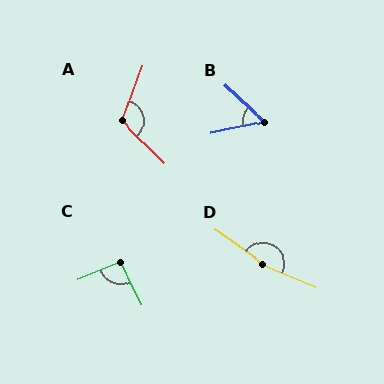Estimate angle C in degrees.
Approximately 94 degrees.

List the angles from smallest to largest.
B (56°), C (94°), A (114°), D (167°).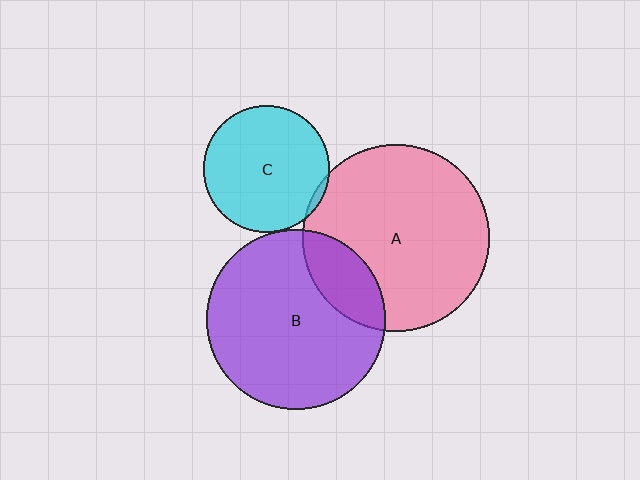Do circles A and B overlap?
Yes.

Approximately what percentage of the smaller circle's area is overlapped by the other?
Approximately 20%.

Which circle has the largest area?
Circle A (pink).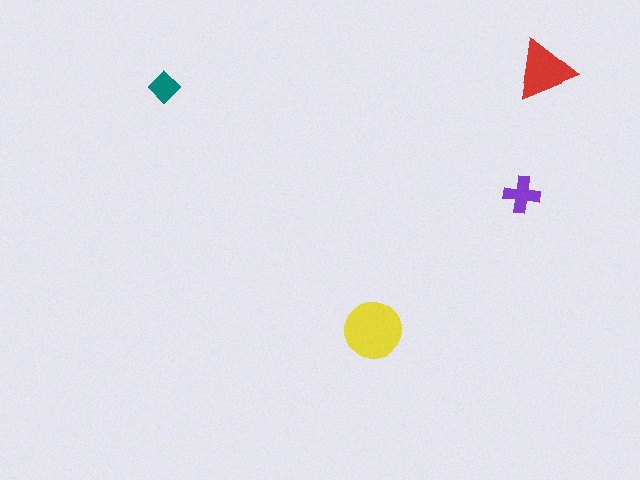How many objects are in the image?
There are 4 objects in the image.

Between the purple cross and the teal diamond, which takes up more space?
The purple cross.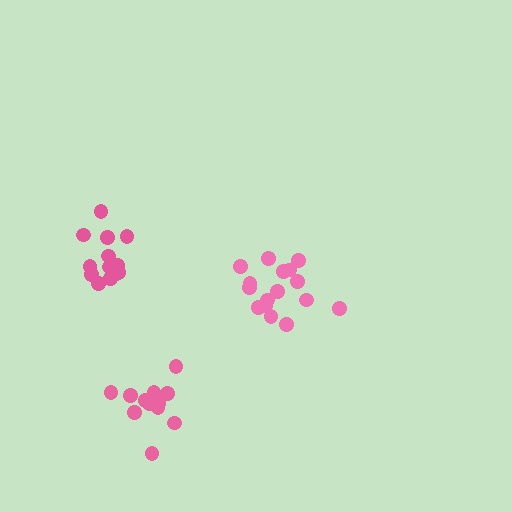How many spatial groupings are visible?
There are 3 spatial groupings.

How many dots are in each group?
Group 1: 14 dots, Group 2: 16 dots, Group 3: 12 dots (42 total).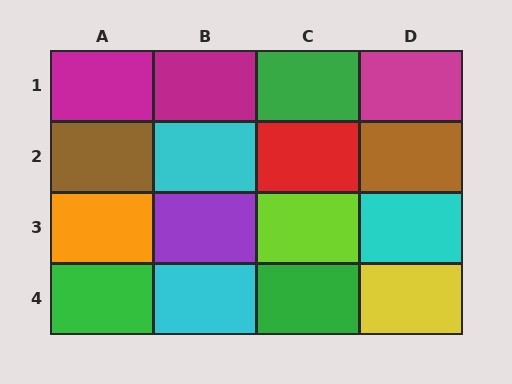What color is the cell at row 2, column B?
Cyan.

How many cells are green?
3 cells are green.